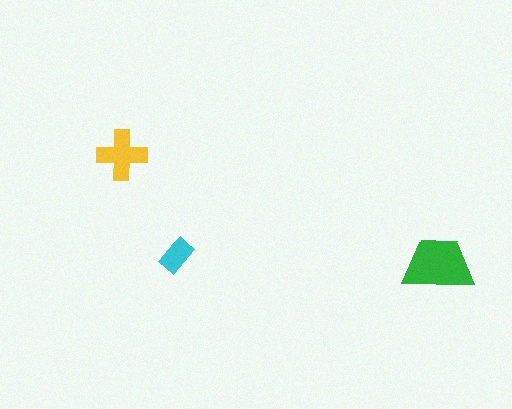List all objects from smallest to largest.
The cyan rectangle, the yellow cross, the green trapezoid.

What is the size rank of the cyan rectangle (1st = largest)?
3rd.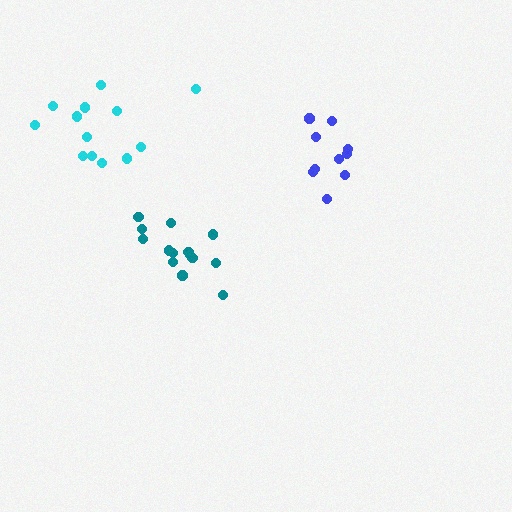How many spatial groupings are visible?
There are 3 spatial groupings.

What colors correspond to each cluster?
The clusters are colored: teal, cyan, blue.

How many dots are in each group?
Group 1: 14 dots, Group 2: 13 dots, Group 3: 10 dots (37 total).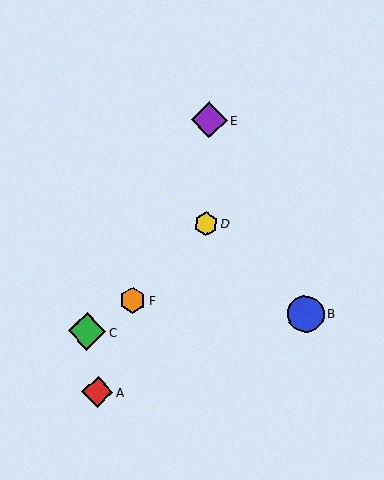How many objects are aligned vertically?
2 objects (D, E) are aligned vertically.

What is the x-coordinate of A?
Object A is at x≈98.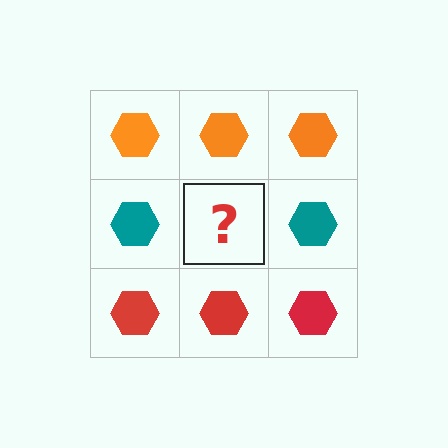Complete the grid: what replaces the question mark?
The question mark should be replaced with a teal hexagon.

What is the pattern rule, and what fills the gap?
The rule is that each row has a consistent color. The gap should be filled with a teal hexagon.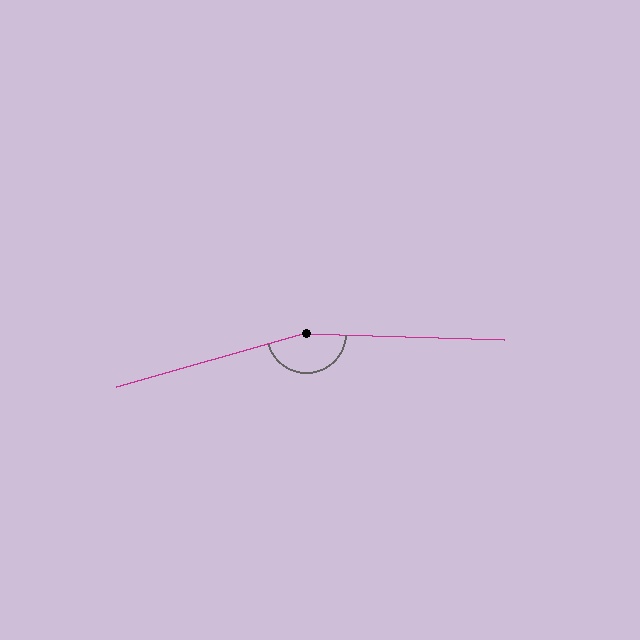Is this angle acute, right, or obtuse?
It is obtuse.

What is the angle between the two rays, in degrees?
Approximately 162 degrees.